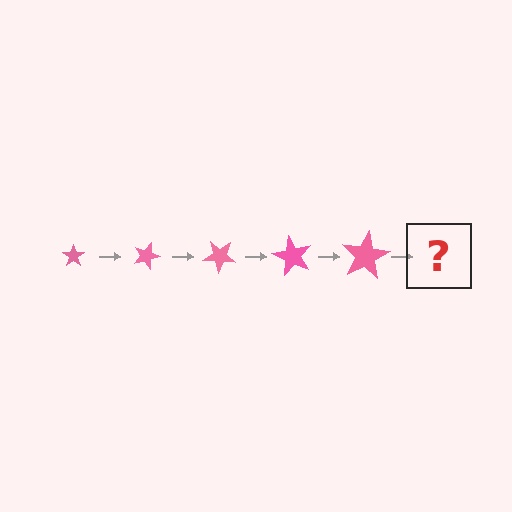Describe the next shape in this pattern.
It should be a star, larger than the previous one and rotated 100 degrees from the start.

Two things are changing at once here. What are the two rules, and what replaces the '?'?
The two rules are that the star grows larger each step and it rotates 20 degrees each step. The '?' should be a star, larger than the previous one and rotated 100 degrees from the start.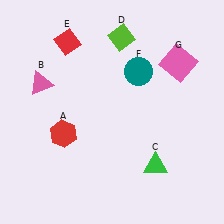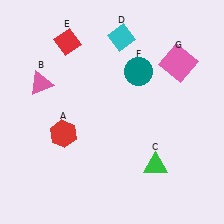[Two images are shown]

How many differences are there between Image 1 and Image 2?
There is 1 difference between the two images.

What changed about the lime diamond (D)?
In Image 1, D is lime. In Image 2, it changed to cyan.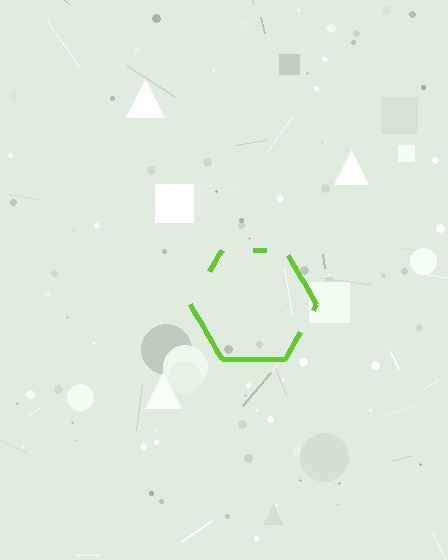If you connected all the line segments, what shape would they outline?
They would outline a hexagon.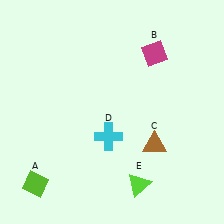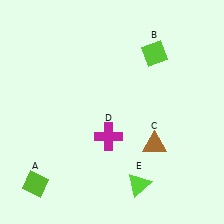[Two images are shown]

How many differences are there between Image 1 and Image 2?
There are 2 differences between the two images.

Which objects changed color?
B changed from magenta to lime. D changed from cyan to magenta.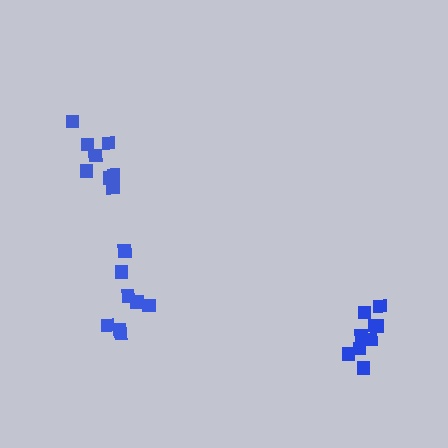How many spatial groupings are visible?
There are 3 spatial groupings.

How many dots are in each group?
Group 1: 9 dots, Group 2: 8 dots, Group 3: 8 dots (25 total).